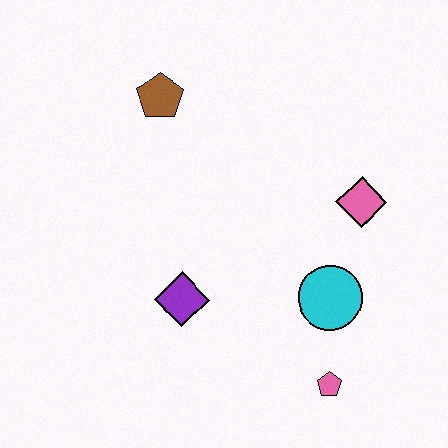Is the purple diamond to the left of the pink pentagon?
Yes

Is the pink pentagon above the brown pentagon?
No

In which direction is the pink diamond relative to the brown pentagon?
The pink diamond is to the right of the brown pentagon.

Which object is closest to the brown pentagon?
The purple diamond is closest to the brown pentagon.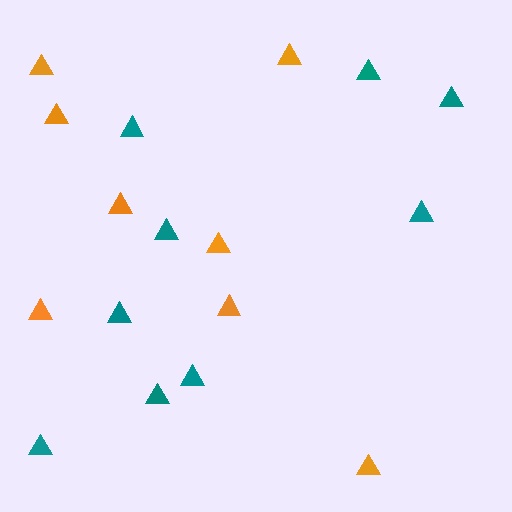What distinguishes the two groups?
There are 2 groups: one group of orange triangles (8) and one group of teal triangles (9).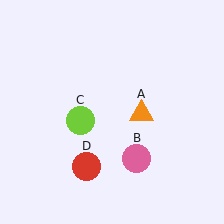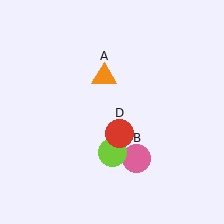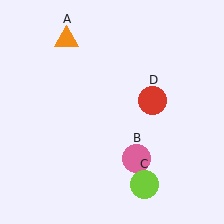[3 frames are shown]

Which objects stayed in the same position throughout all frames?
Pink circle (object B) remained stationary.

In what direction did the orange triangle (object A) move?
The orange triangle (object A) moved up and to the left.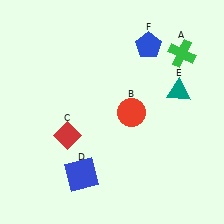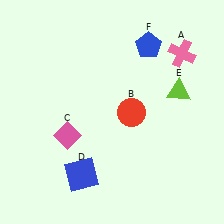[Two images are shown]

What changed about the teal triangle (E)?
In Image 1, E is teal. In Image 2, it changed to lime.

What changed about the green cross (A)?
In Image 1, A is green. In Image 2, it changed to pink.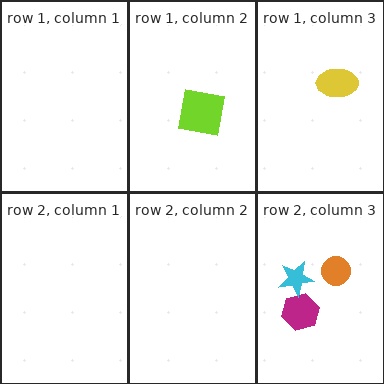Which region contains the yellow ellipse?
The row 1, column 3 region.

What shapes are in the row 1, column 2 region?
The lime square.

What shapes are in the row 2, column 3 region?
The orange circle, the magenta hexagon, the cyan star.